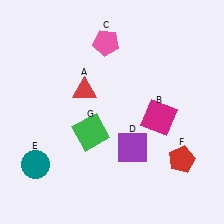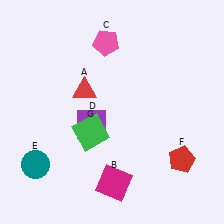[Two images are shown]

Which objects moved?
The objects that moved are: the magenta square (B), the purple square (D).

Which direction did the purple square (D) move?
The purple square (D) moved left.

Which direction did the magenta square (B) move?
The magenta square (B) moved down.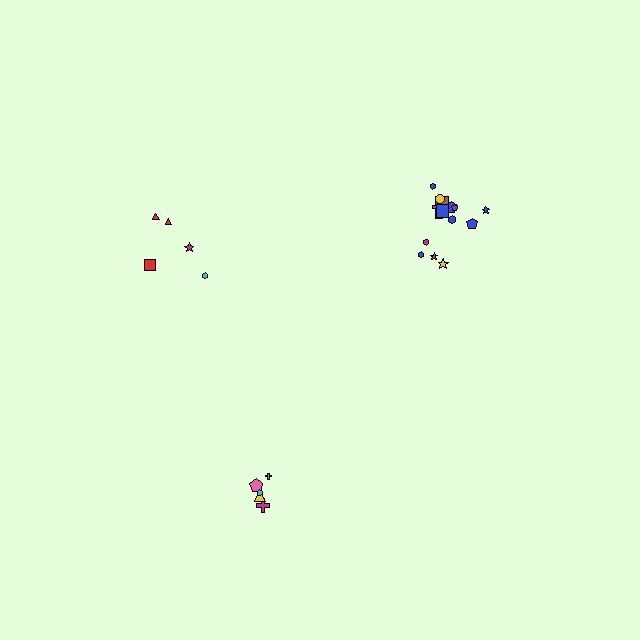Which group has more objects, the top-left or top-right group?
The top-right group.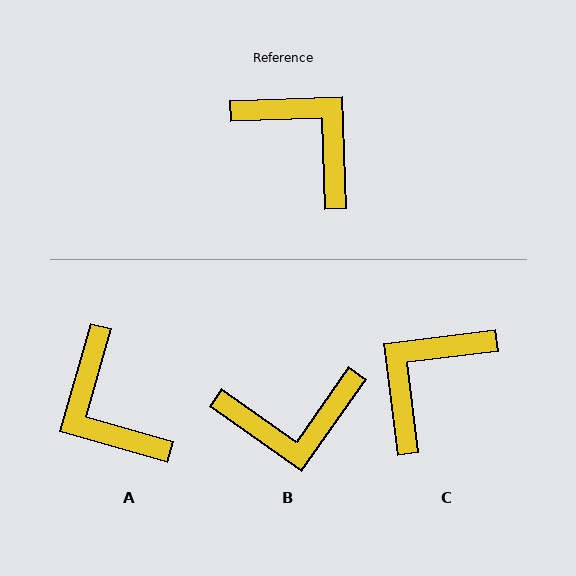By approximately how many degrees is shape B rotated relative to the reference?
Approximately 127 degrees clockwise.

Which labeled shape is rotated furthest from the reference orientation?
A, about 162 degrees away.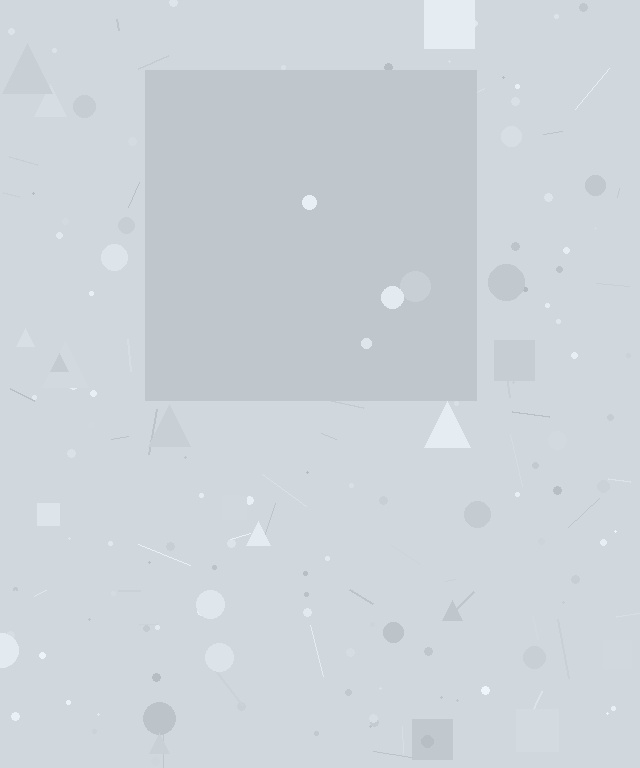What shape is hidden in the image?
A square is hidden in the image.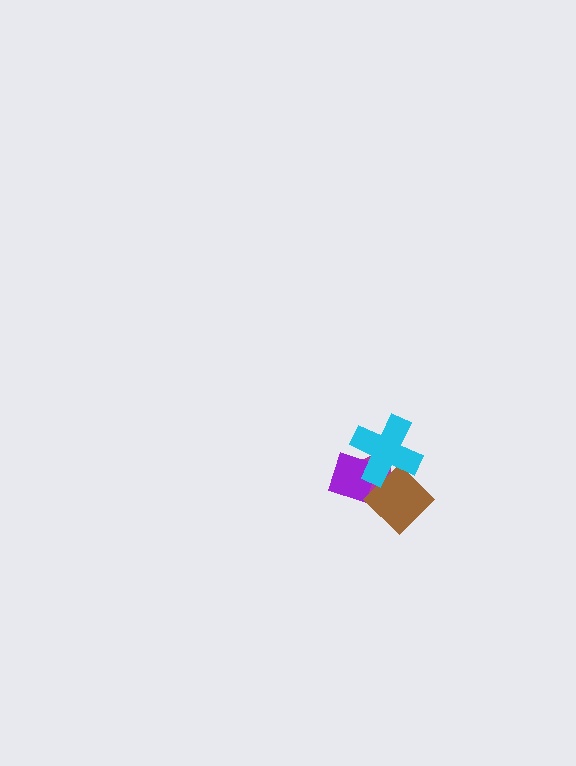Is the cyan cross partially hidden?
No, no other shape covers it.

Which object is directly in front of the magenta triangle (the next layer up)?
The purple diamond is directly in front of the magenta triangle.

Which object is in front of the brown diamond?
The cyan cross is in front of the brown diamond.